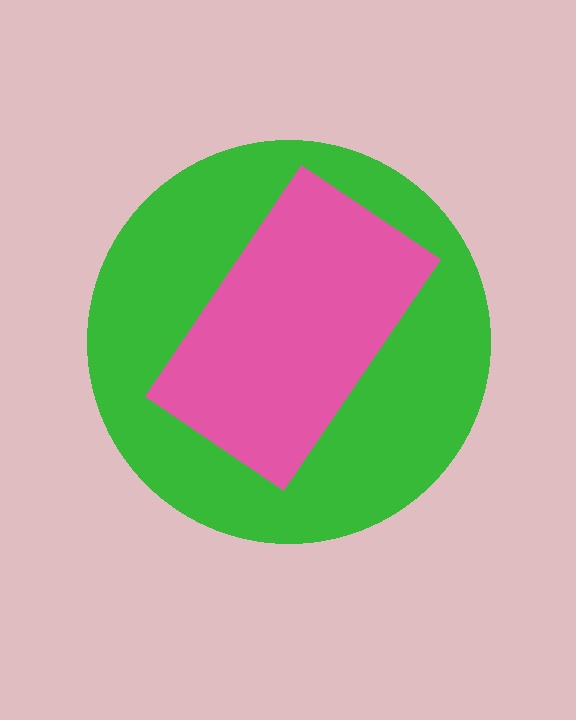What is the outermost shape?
The green circle.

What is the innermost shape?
The pink rectangle.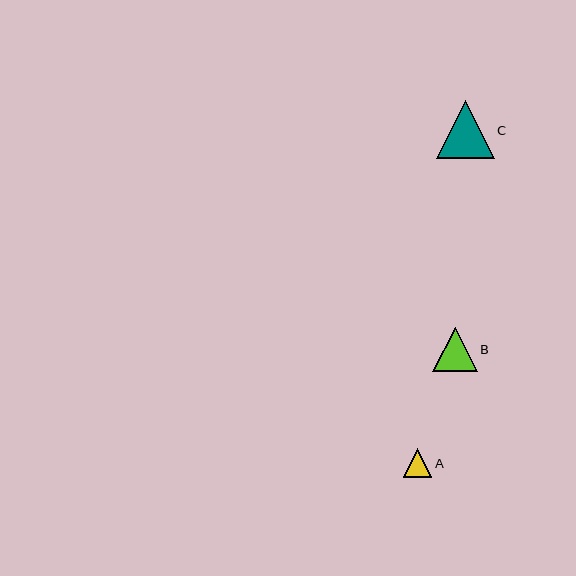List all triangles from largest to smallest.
From largest to smallest: C, B, A.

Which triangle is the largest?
Triangle C is the largest with a size of approximately 58 pixels.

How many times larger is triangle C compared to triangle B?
Triangle C is approximately 1.3 times the size of triangle B.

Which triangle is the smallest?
Triangle A is the smallest with a size of approximately 29 pixels.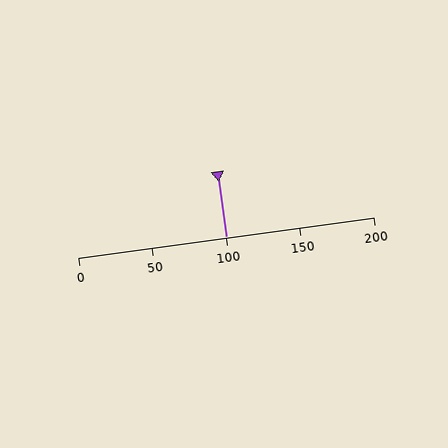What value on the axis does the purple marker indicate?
The marker indicates approximately 100.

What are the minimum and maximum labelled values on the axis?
The axis runs from 0 to 200.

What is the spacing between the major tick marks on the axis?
The major ticks are spaced 50 apart.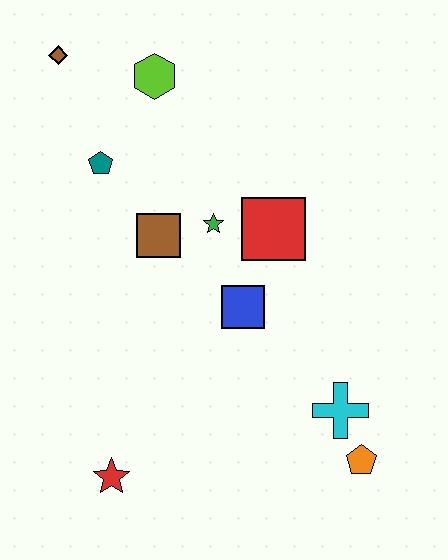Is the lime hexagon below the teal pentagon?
No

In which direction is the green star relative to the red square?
The green star is to the left of the red square.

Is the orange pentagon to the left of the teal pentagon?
No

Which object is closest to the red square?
The green star is closest to the red square.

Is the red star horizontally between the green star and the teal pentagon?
Yes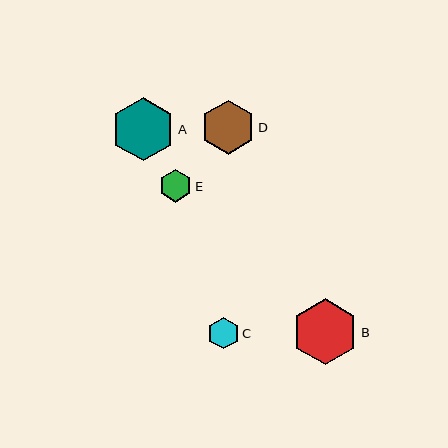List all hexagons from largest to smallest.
From largest to smallest: B, A, D, E, C.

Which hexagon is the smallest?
Hexagon C is the smallest with a size of approximately 32 pixels.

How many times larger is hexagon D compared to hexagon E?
Hexagon D is approximately 1.7 times the size of hexagon E.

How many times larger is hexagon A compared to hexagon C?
Hexagon A is approximately 2.0 times the size of hexagon C.